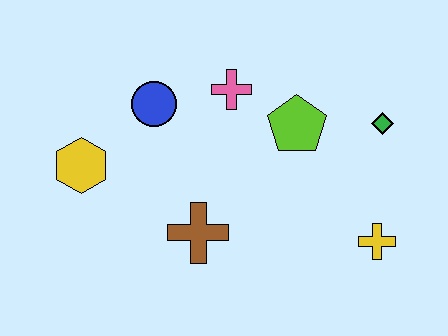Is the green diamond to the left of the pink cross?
No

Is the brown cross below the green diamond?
Yes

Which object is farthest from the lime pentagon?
The yellow hexagon is farthest from the lime pentagon.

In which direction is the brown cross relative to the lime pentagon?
The brown cross is below the lime pentagon.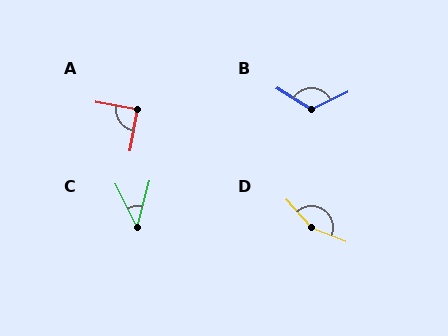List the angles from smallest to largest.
C (41°), A (89°), B (122°), D (154°).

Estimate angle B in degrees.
Approximately 122 degrees.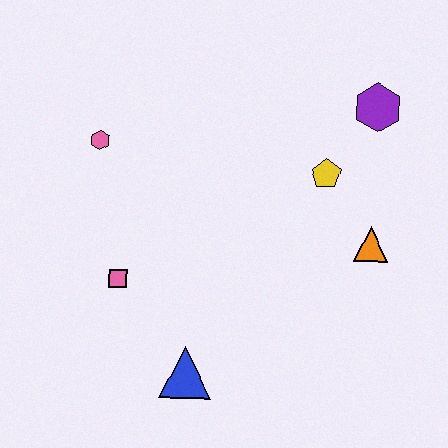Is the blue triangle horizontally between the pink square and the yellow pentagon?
Yes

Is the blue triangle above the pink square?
No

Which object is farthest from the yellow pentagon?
The blue triangle is farthest from the yellow pentagon.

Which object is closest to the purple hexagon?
The yellow pentagon is closest to the purple hexagon.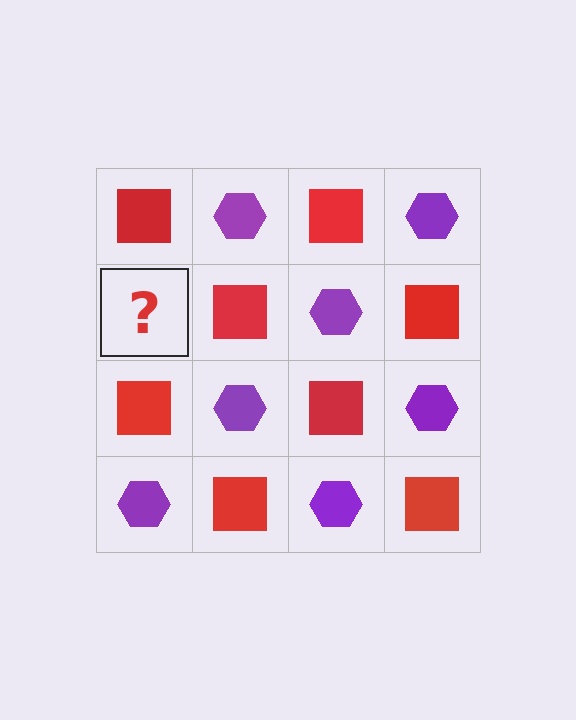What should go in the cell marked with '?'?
The missing cell should contain a purple hexagon.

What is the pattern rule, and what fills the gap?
The rule is that it alternates red square and purple hexagon in a checkerboard pattern. The gap should be filled with a purple hexagon.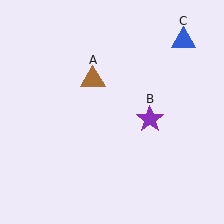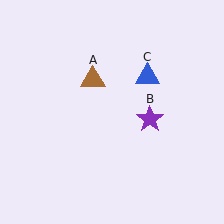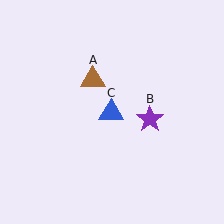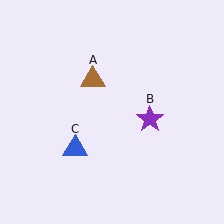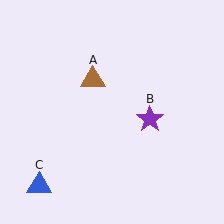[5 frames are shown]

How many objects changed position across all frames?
1 object changed position: blue triangle (object C).